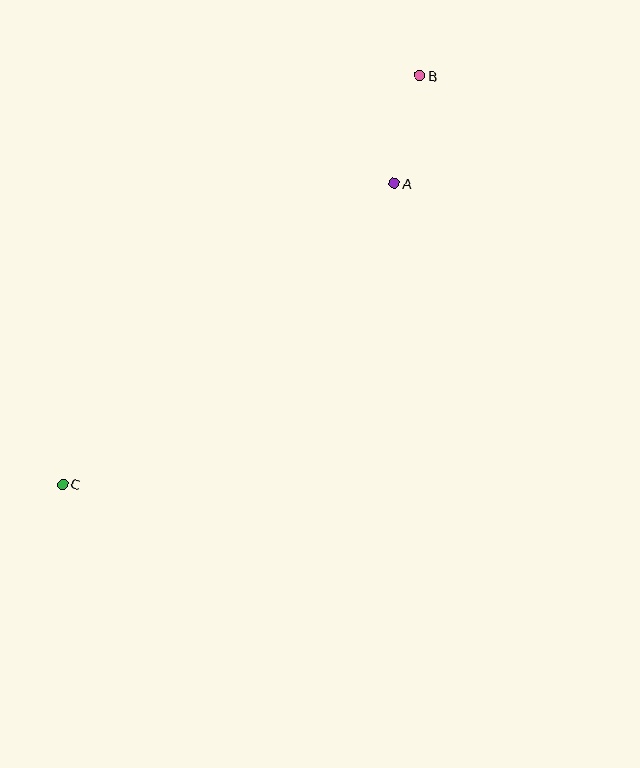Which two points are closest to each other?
Points A and B are closest to each other.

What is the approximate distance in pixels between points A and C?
The distance between A and C is approximately 448 pixels.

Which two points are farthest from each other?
Points B and C are farthest from each other.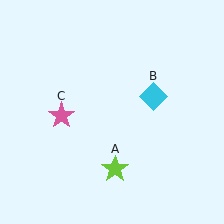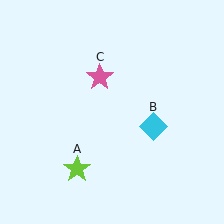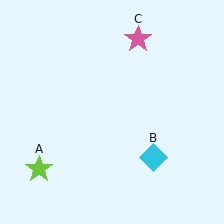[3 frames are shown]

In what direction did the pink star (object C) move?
The pink star (object C) moved up and to the right.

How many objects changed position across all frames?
3 objects changed position: lime star (object A), cyan diamond (object B), pink star (object C).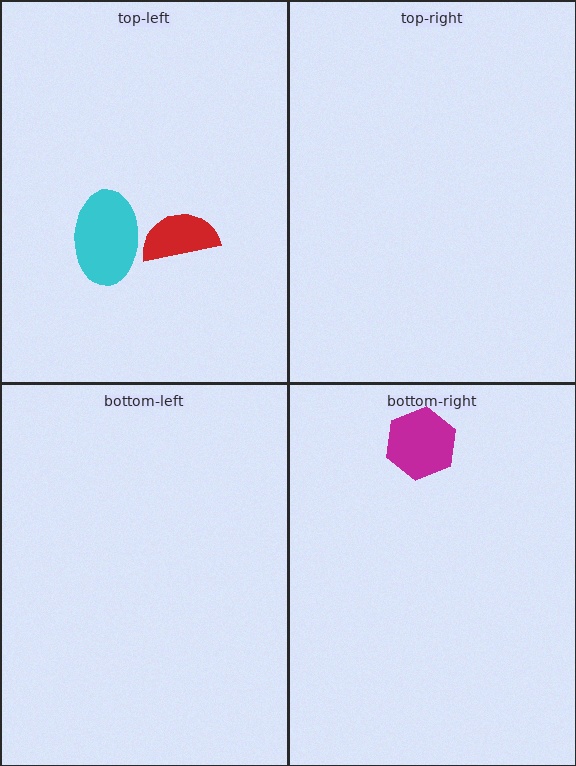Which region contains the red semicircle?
The top-left region.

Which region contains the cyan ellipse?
The top-left region.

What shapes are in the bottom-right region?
The magenta hexagon.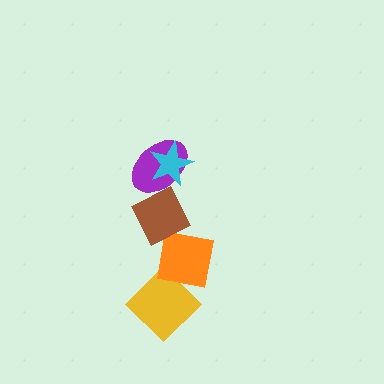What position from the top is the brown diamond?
The brown diamond is 3rd from the top.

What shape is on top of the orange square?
The brown diamond is on top of the orange square.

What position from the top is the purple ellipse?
The purple ellipse is 2nd from the top.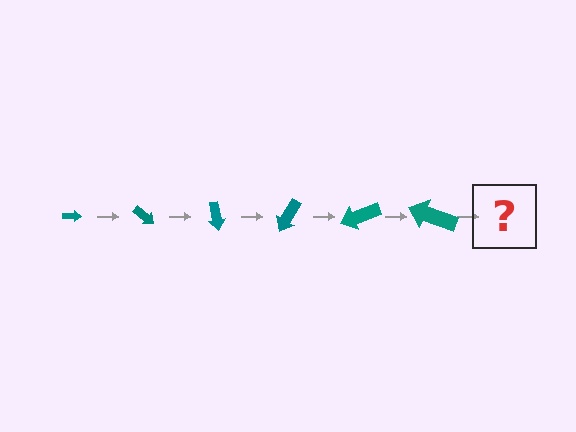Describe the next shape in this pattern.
It should be an arrow, larger than the previous one and rotated 240 degrees from the start.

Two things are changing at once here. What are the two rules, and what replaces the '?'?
The two rules are that the arrow grows larger each step and it rotates 40 degrees each step. The '?' should be an arrow, larger than the previous one and rotated 240 degrees from the start.